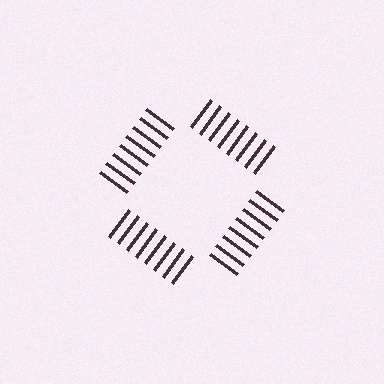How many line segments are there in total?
32 — 8 along each of the 4 edges.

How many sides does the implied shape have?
4 sides — the line-ends trace a square.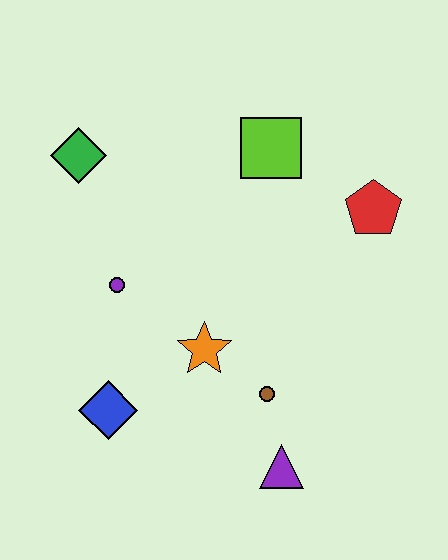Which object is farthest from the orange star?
The green diamond is farthest from the orange star.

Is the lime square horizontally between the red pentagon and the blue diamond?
Yes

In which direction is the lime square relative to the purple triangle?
The lime square is above the purple triangle.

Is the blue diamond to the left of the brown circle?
Yes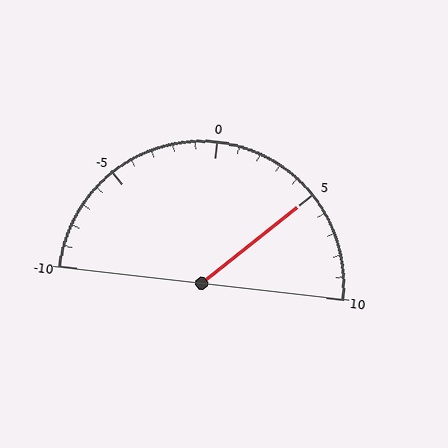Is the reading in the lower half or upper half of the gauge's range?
The reading is in the upper half of the range (-10 to 10).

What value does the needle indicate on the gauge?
The needle indicates approximately 5.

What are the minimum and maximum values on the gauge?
The gauge ranges from -10 to 10.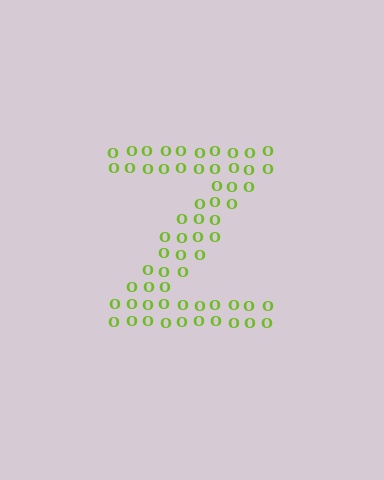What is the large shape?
The large shape is the letter Z.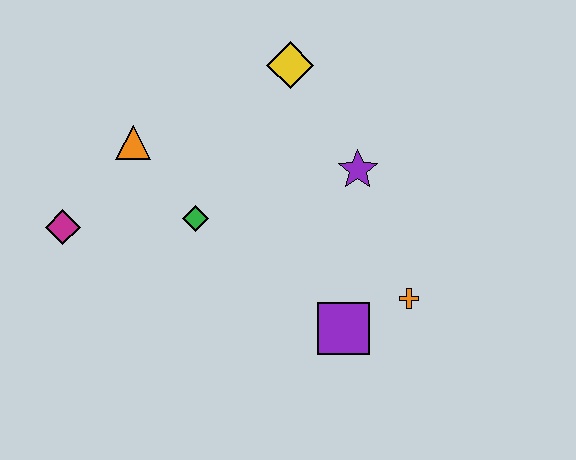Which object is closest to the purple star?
The yellow diamond is closest to the purple star.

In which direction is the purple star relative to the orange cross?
The purple star is above the orange cross.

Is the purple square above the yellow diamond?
No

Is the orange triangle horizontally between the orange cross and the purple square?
No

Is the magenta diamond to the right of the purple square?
No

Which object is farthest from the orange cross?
The magenta diamond is farthest from the orange cross.